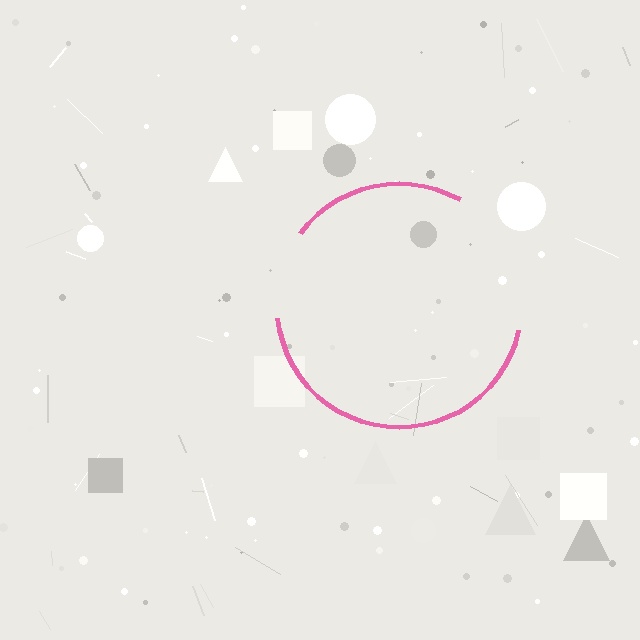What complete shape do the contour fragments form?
The contour fragments form a circle.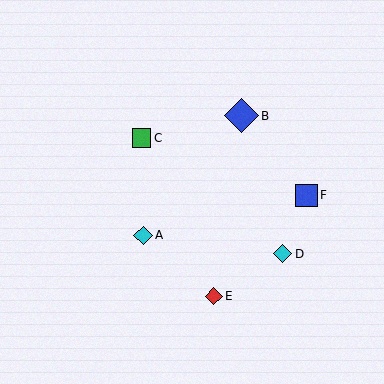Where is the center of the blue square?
The center of the blue square is at (306, 195).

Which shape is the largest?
The blue diamond (labeled B) is the largest.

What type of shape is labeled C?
Shape C is a green square.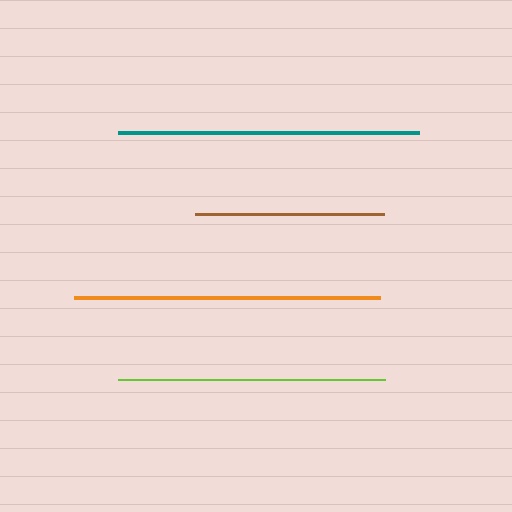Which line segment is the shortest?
The brown line is the shortest at approximately 189 pixels.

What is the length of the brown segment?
The brown segment is approximately 189 pixels long.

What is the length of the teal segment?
The teal segment is approximately 300 pixels long.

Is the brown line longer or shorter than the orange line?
The orange line is longer than the brown line.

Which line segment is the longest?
The orange line is the longest at approximately 306 pixels.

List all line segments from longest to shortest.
From longest to shortest: orange, teal, lime, brown.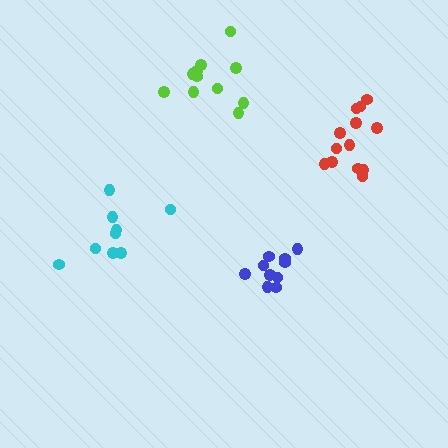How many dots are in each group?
Group 1: 11 dots, Group 2: 10 dots, Group 3: 9 dots, Group 4: 13 dots (43 total).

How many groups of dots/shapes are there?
There are 4 groups.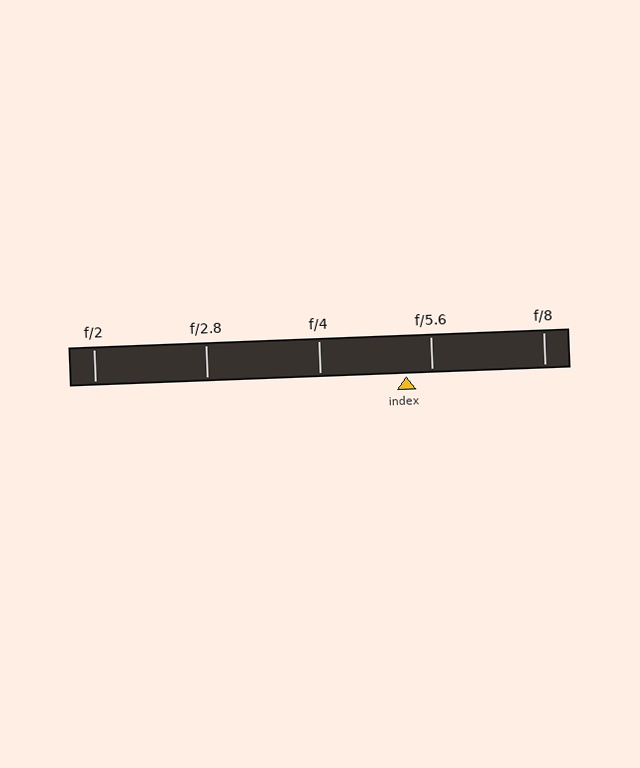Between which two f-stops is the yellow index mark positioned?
The index mark is between f/4 and f/5.6.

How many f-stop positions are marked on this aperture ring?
There are 5 f-stop positions marked.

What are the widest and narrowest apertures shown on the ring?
The widest aperture shown is f/2 and the narrowest is f/8.